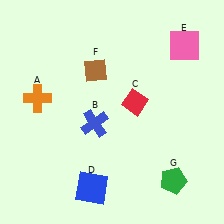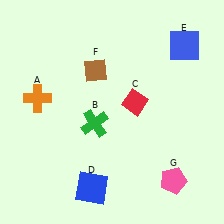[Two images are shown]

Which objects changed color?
B changed from blue to green. E changed from pink to blue. G changed from green to pink.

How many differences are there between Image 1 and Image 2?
There are 3 differences between the two images.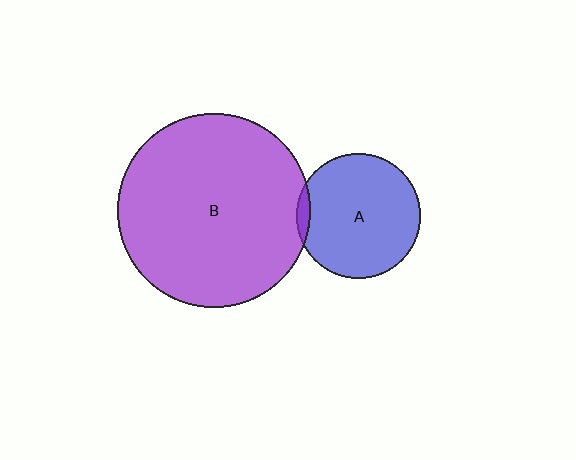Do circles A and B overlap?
Yes.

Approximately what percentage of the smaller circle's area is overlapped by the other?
Approximately 5%.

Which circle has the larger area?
Circle B (purple).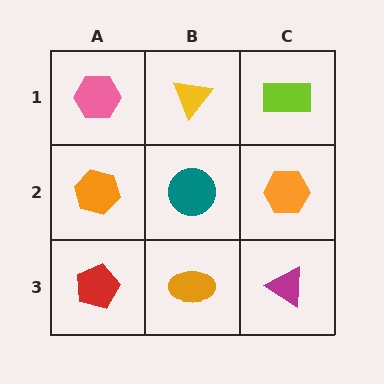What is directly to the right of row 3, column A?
An orange ellipse.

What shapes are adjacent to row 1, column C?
An orange hexagon (row 2, column C), a yellow triangle (row 1, column B).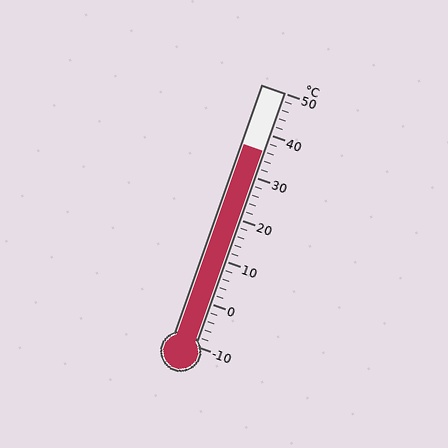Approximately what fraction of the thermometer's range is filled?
The thermometer is filled to approximately 75% of its range.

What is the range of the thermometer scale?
The thermometer scale ranges from -10°C to 50°C.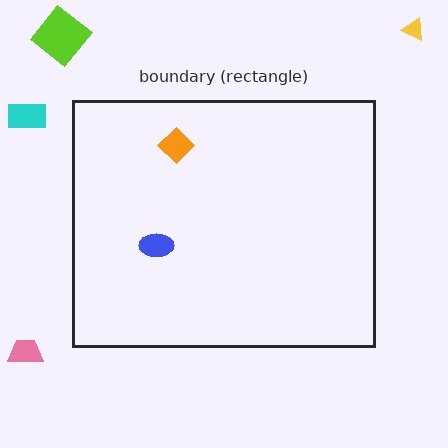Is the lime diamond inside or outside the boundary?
Outside.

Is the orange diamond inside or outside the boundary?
Inside.